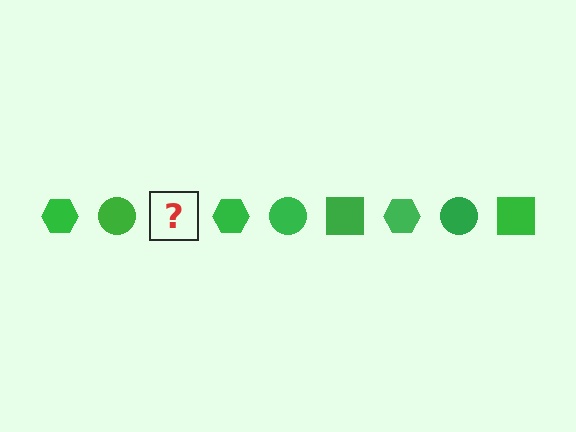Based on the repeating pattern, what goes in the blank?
The blank should be a green square.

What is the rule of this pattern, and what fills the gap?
The rule is that the pattern cycles through hexagon, circle, square shapes in green. The gap should be filled with a green square.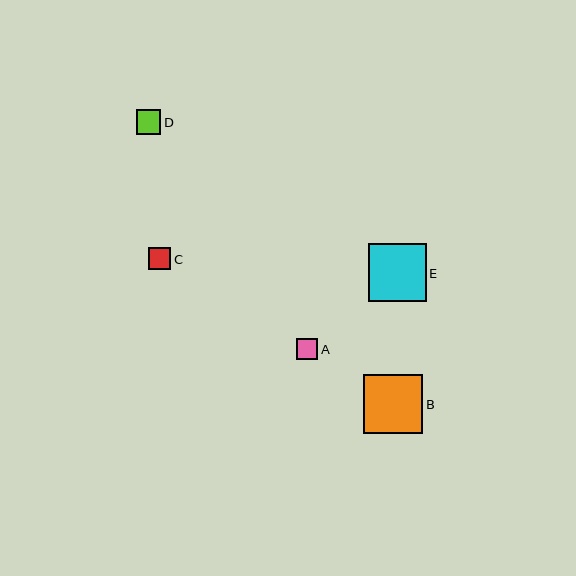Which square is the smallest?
Square A is the smallest with a size of approximately 21 pixels.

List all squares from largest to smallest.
From largest to smallest: B, E, D, C, A.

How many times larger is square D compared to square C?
Square D is approximately 1.1 times the size of square C.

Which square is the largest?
Square B is the largest with a size of approximately 59 pixels.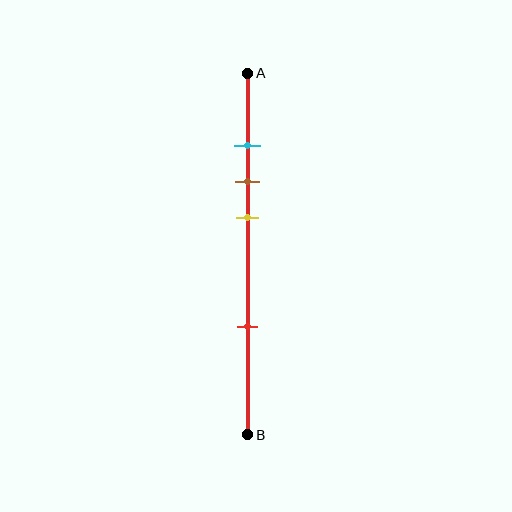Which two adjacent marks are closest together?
The cyan and brown marks are the closest adjacent pair.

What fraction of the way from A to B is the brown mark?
The brown mark is approximately 30% (0.3) of the way from A to B.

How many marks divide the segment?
There are 4 marks dividing the segment.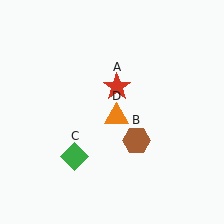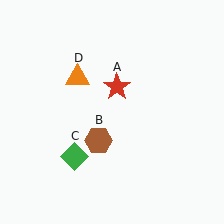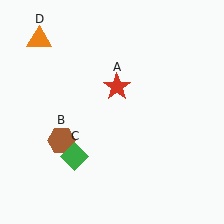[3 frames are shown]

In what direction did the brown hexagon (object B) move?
The brown hexagon (object B) moved left.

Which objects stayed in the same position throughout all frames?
Red star (object A) and green diamond (object C) remained stationary.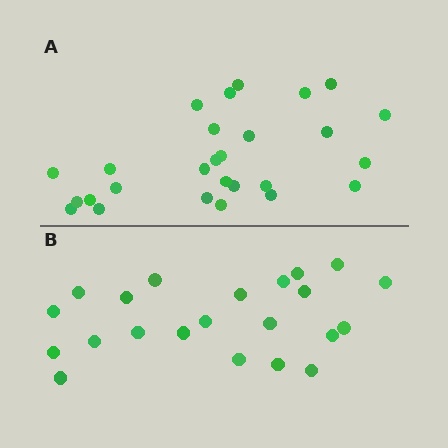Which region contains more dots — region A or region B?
Region A (the top region) has more dots.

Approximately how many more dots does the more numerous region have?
Region A has about 5 more dots than region B.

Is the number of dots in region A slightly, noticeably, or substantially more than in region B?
Region A has only slightly more — the two regions are fairly close. The ratio is roughly 1.2 to 1.